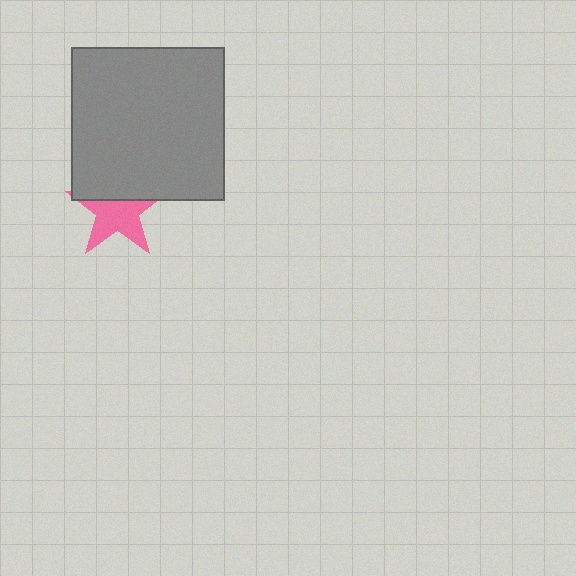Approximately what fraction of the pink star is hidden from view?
Roughly 39% of the pink star is hidden behind the gray square.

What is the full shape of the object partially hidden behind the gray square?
The partially hidden object is a pink star.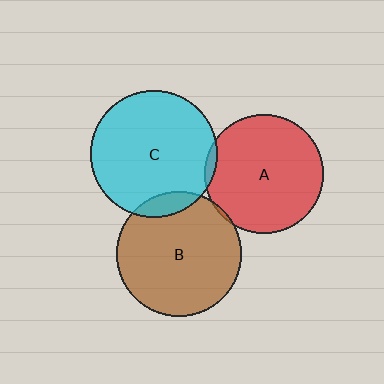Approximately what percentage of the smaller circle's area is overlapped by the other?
Approximately 10%.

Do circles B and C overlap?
Yes.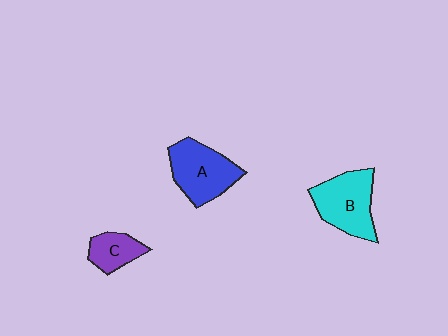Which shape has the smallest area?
Shape C (purple).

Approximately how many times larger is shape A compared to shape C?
Approximately 1.9 times.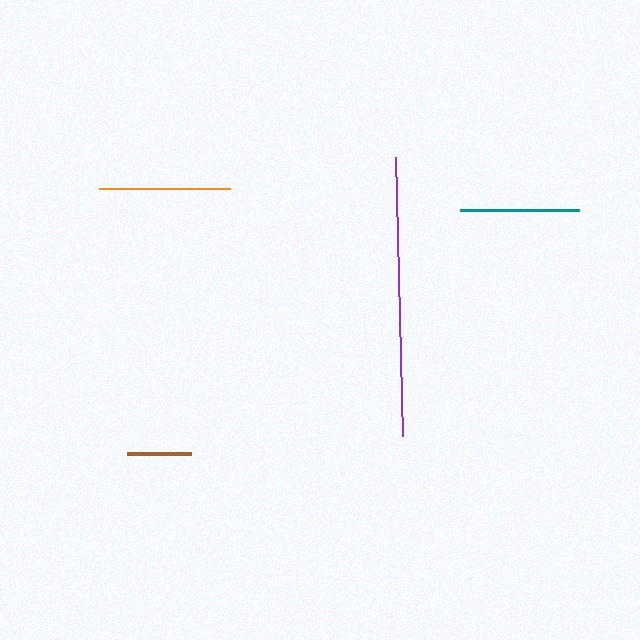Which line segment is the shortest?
The brown line is the shortest at approximately 64 pixels.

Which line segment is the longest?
The purple line is the longest at approximately 279 pixels.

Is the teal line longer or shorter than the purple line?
The purple line is longer than the teal line.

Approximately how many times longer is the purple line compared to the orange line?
The purple line is approximately 2.1 times the length of the orange line.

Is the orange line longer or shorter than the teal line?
The orange line is longer than the teal line.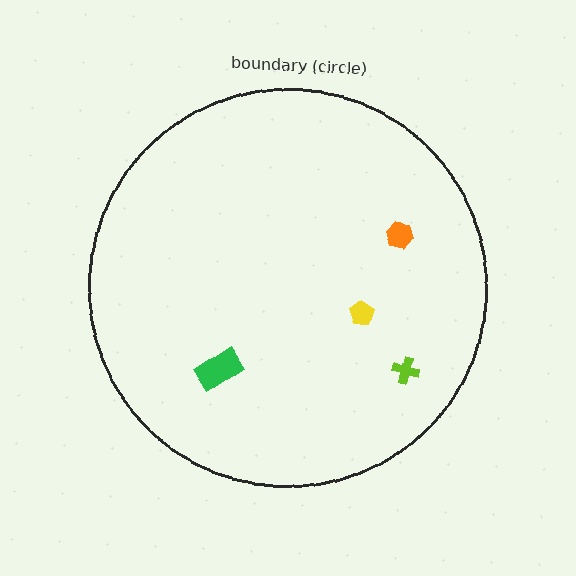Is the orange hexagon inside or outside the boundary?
Inside.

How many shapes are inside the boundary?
4 inside, 0 outside.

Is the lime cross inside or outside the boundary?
Inside.